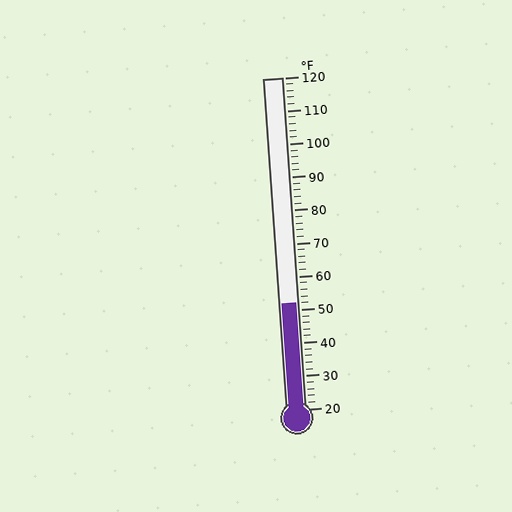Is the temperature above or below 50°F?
The temperature is above 50°F.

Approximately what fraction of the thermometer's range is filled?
The thermometer is filled to approximately 30% of its range.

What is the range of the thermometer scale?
The thermometer scale ranges from 20°F to 120°F.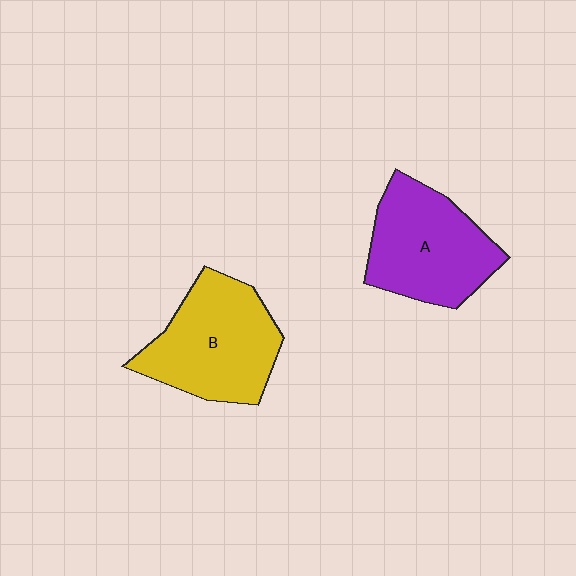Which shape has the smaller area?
Shape A (purple).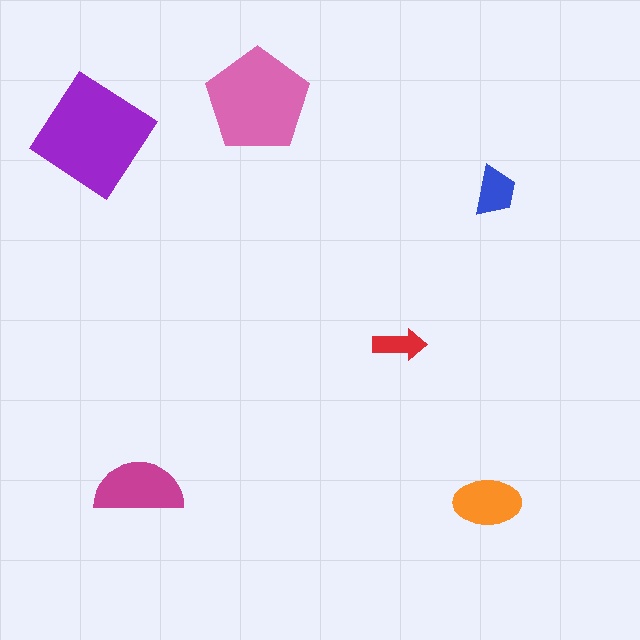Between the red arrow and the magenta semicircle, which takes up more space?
The magenta semicircle.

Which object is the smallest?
The red arrow.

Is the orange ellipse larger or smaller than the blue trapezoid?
Larger.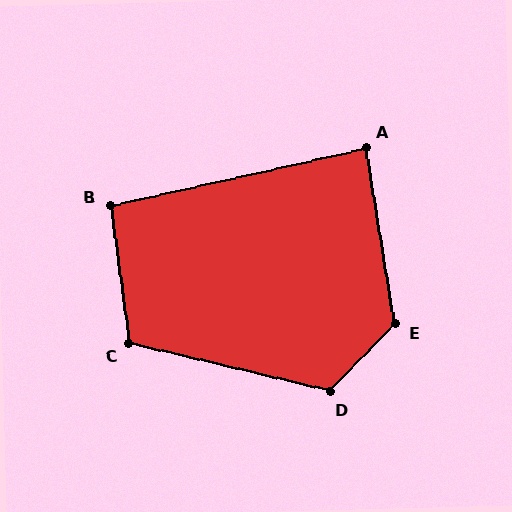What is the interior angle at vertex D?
Approximately 120 degrees (obtuse).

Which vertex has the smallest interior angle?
A, at approximately 87 degrees.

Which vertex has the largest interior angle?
E, at approximately 127 degrees.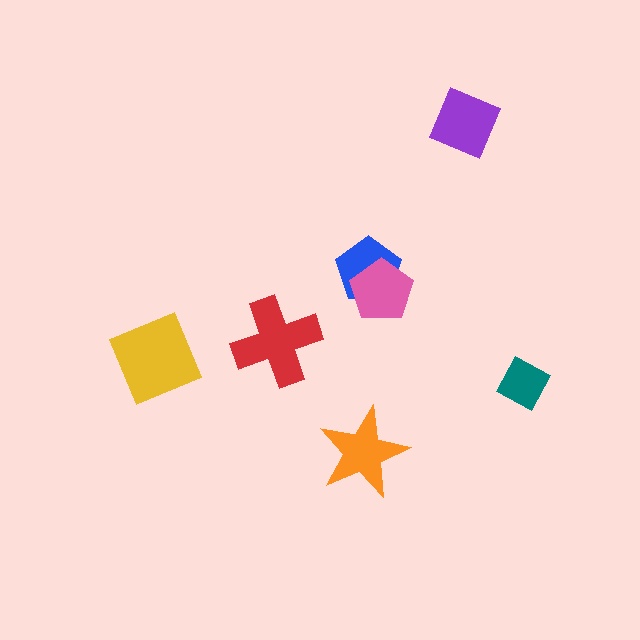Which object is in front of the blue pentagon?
The pink pentagon is in front of the blue pentagon.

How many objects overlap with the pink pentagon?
1 object overlaps with the pink pentagon.